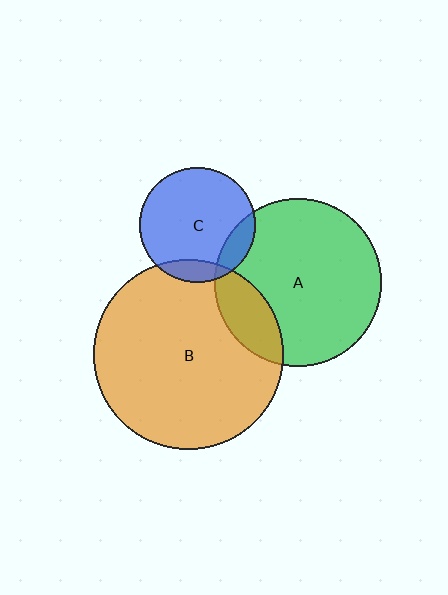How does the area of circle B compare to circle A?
Approximately 1.3 times.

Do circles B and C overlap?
Yes.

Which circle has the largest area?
Circle B (orange).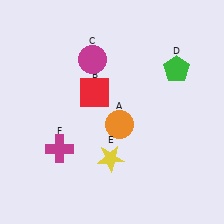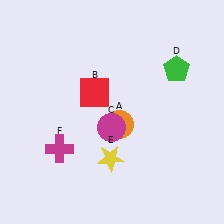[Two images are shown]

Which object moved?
The magenta circle (C) moved down.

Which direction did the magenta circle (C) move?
The magenta circle (C) moved down.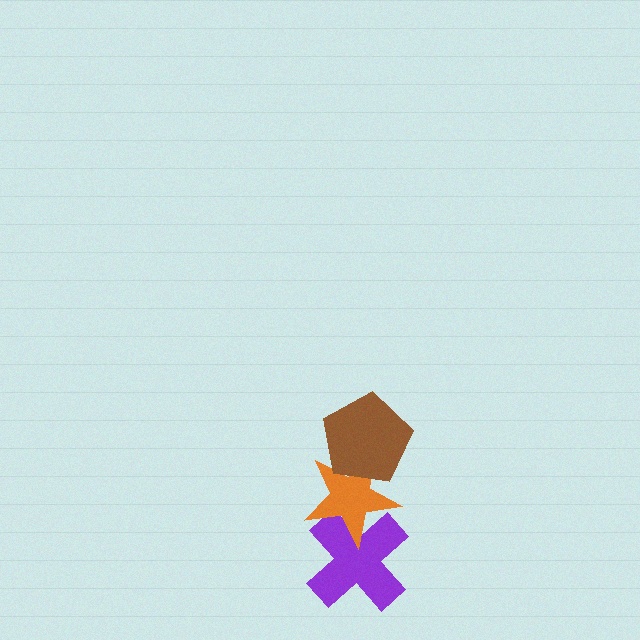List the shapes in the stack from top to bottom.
From top to bottom: the brown pentagon, the orange star, the purple cross.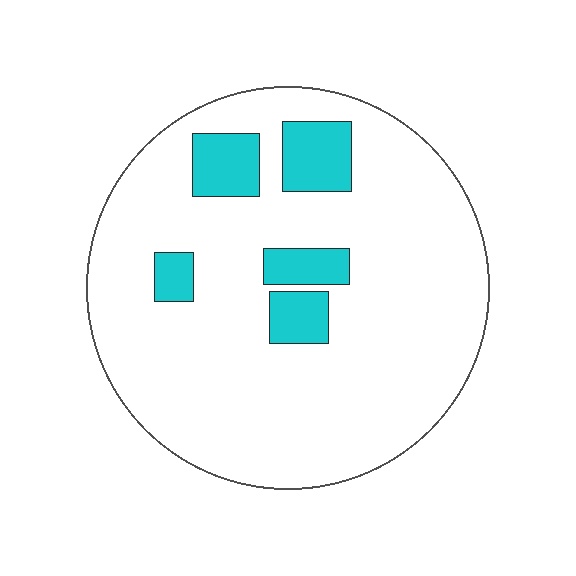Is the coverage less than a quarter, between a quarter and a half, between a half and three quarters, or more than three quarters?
Less than a quarter.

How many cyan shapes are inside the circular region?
5.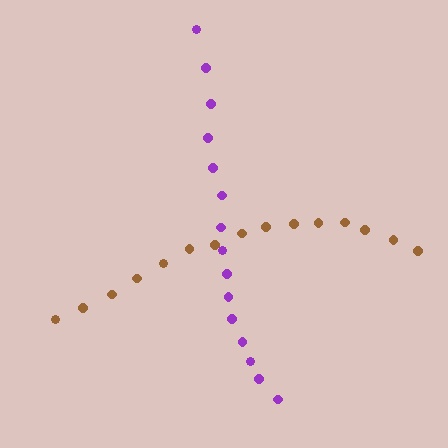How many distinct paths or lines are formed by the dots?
There are 2 distinct paths.